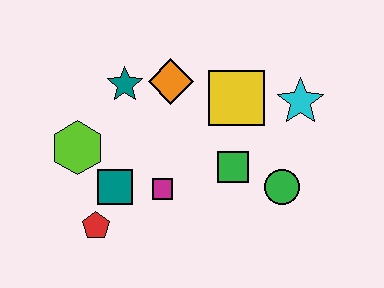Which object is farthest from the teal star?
The green circle is farthest from the teal star.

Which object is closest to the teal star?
The orange diamond is closest to the teal star.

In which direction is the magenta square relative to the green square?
The magenta square is to the left of the green square.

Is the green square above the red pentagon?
Yes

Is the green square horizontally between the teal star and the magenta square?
No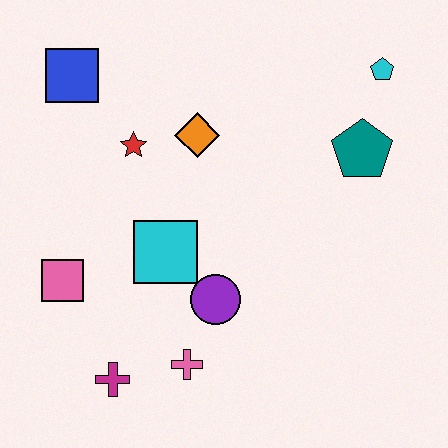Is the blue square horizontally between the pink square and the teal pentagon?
Yes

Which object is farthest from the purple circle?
The cyan pentagon is farthest from the purple circle.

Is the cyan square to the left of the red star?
No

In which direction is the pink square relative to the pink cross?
The pink square is to the left of the pink cross.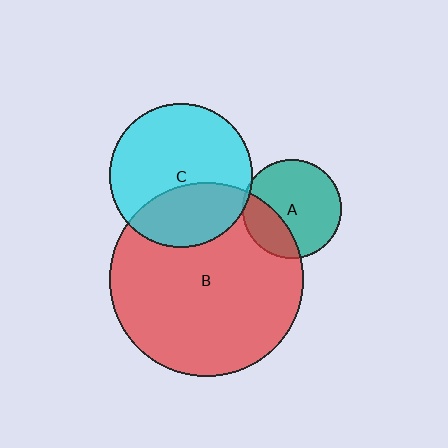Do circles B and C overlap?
Yes.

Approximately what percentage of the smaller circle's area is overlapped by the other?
Approximately 35%.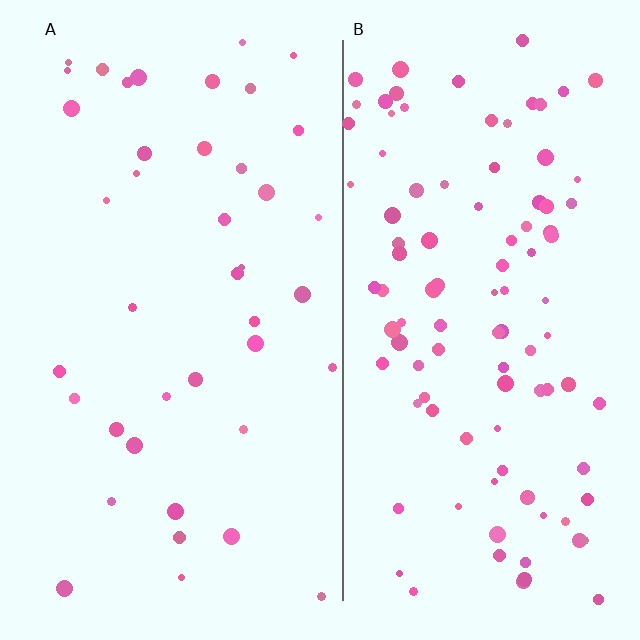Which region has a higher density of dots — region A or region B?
B (the right).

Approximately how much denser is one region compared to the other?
Approximately 2.5× — region B over region A.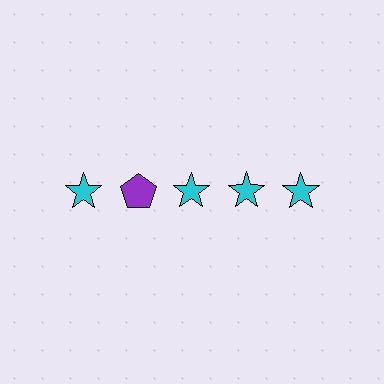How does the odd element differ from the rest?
It differs in both color (purple instead of cyan) and shape (pentagon instead of star).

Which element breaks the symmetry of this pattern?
The purple pentagon in the top row, second from left column breaks the symmetry. All other shapes are cyan stars.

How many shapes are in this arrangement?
There are 5 shapes arranged in a grid pattern.